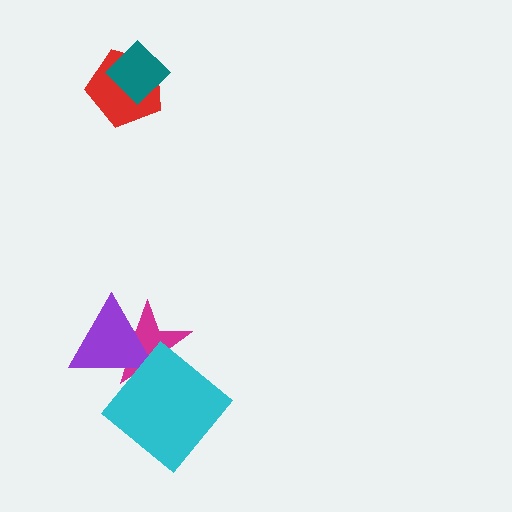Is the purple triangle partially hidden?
Yes, it is partially covered by another shape.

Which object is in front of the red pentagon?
The teal diamond is in front of the red pentagon.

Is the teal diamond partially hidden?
No, no other shape covers it.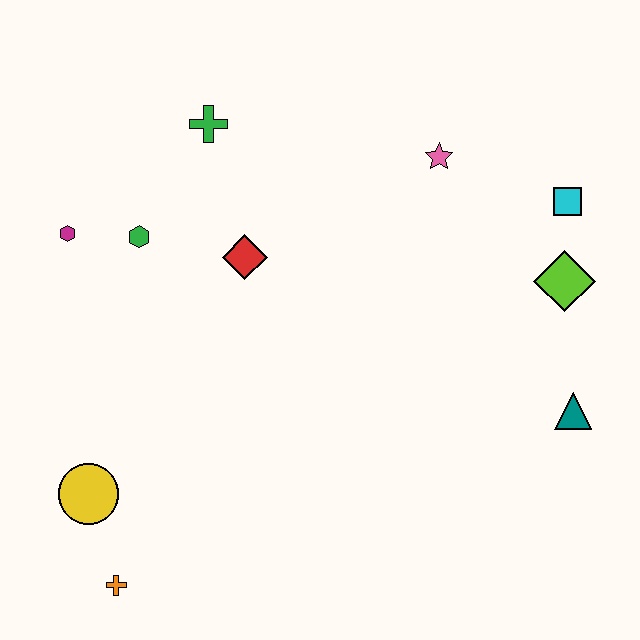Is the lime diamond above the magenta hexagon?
No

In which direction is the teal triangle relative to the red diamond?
The teal triangle is to the right of the red diamond.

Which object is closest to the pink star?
The cyan square is closest to the pink star.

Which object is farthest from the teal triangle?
The magenta hexagon is farthest from the teal triangle.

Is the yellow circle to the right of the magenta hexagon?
Yes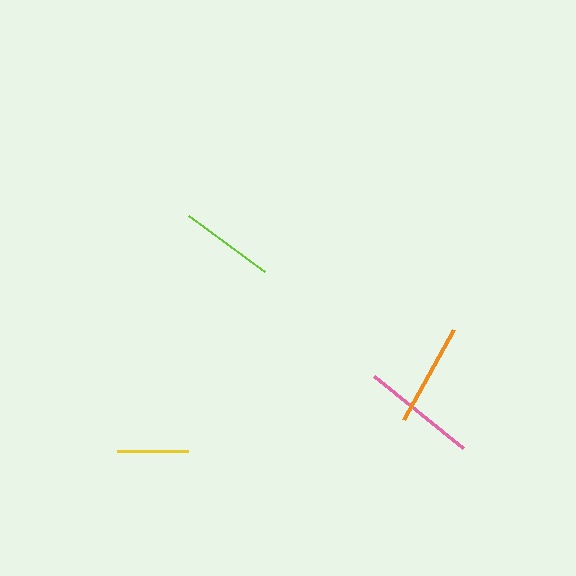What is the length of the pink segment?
The pink segment is approximately 115 pixels long.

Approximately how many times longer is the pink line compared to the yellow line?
The pink line is approximately 1.6 times the length of the yellow line.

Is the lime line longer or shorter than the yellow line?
The lime line is longer than the yellow line.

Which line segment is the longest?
The pink line is the longest at approximately 115 pixels.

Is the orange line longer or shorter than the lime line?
The orange line is longer than the lime line.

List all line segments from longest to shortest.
From longest to shortest: pink, orange, lime, yellow.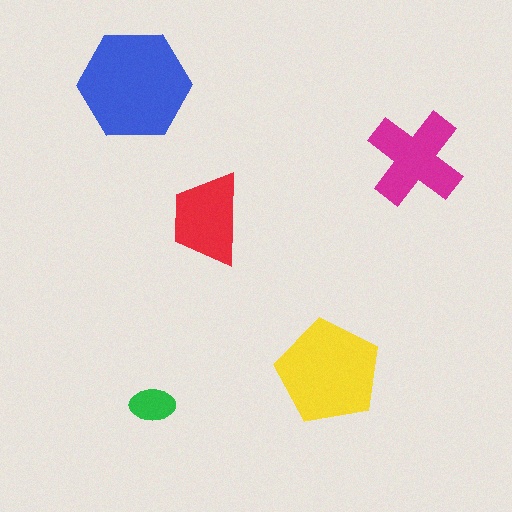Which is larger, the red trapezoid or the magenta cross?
The magenta cross.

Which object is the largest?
The blue hexagon.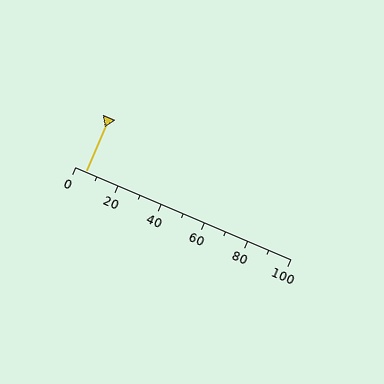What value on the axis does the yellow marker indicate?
The marker indicates approximately 5.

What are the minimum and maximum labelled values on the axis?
The axis runs from 0 to 100.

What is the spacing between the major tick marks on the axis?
The major ticks are spaced 20 apart.